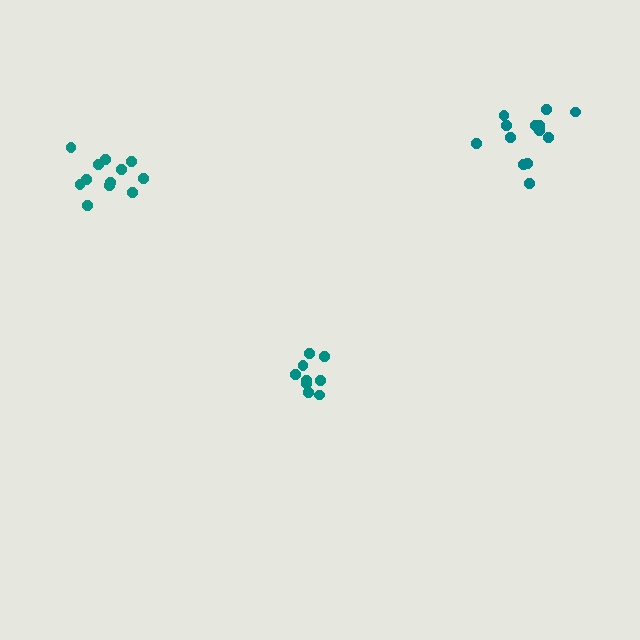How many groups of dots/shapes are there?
There are 3 groups.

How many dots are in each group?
Group 1: 9 dots, Group 2: 12 dots, Group 3: 13 dots (34 total).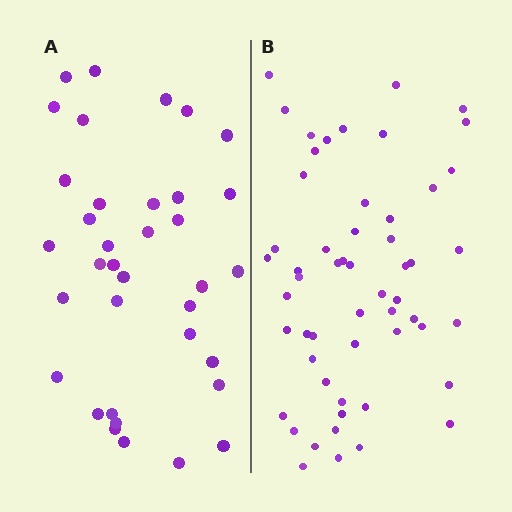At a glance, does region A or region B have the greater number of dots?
Region B (the right region) has more dots.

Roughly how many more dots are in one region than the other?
Region B has approximately 20 more dots than region A.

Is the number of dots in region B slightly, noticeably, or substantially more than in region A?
Region B has substantially more. The ratio is roughly 1.5 to 1.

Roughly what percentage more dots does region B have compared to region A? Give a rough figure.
About 55% more.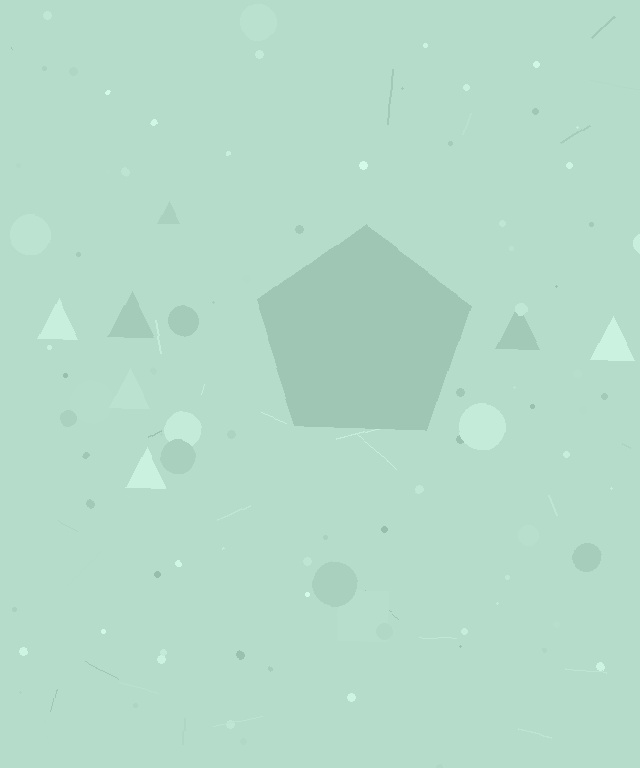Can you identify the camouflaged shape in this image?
The camouflaged shape is a pentagon.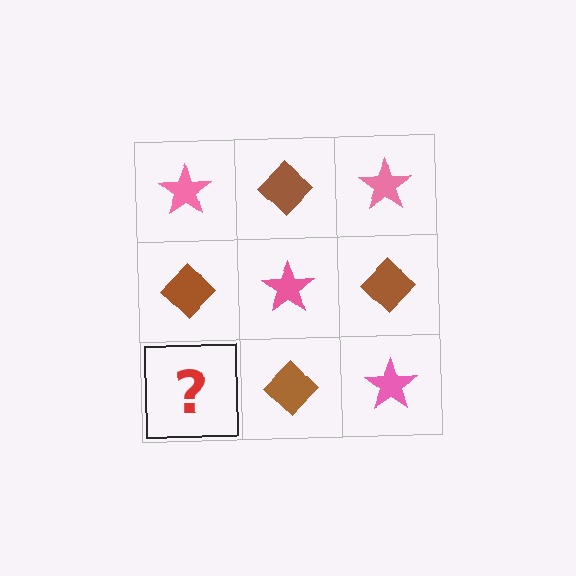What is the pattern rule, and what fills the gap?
The rule is that it alternates pink star and brown diamond in a checkerboard pattern. The gap should be filled with a pink star.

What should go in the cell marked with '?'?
The missing cell should contain a pink star.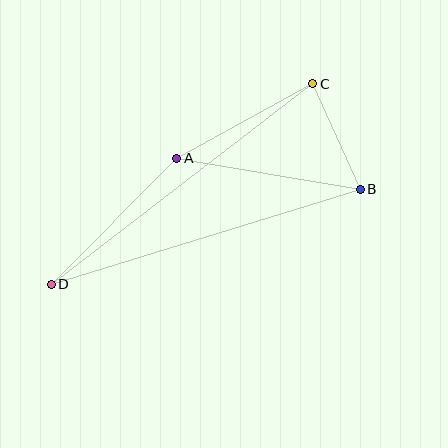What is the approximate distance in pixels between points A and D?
The distance between A and D is approximately 178 pixels.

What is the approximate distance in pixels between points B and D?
The distance between B and D is approximately 323 pixels.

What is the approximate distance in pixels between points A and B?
The distance between A and B is approximately 186 pixels.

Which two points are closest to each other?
Points B and C are closest to each other.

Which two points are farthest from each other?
Points C and D are farthest from each other.